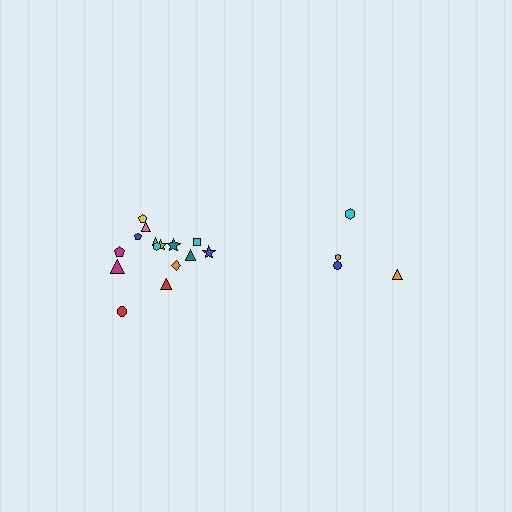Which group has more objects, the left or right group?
The left group.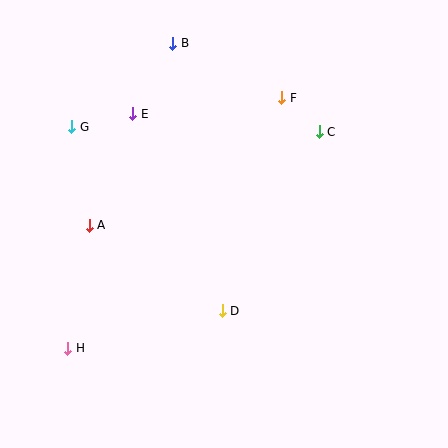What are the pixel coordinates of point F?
Point F is at (282, 98).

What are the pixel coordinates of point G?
Point G is at (72, 127).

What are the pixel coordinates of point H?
Point H is at (68, 348).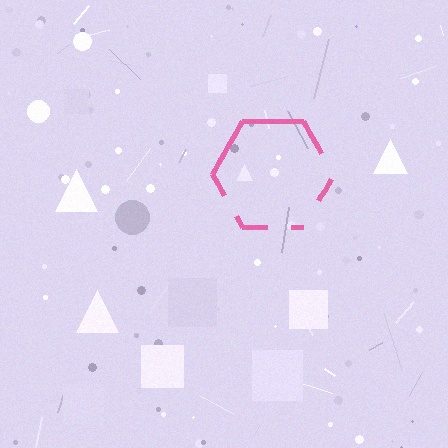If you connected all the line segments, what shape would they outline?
They would outline a hexagon.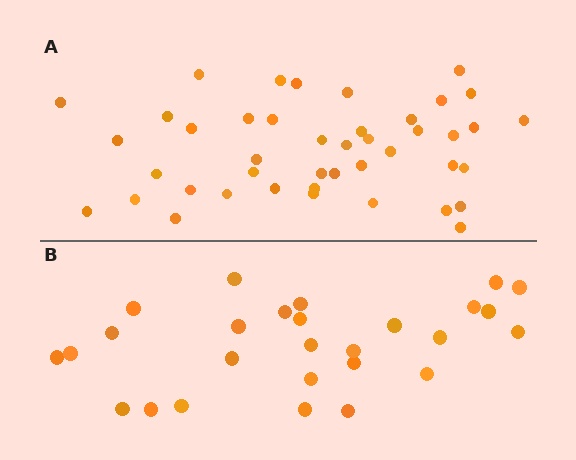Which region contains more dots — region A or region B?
Region A (the top region) has more dots.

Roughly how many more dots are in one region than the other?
Region A has approximately 15 more dots than region B.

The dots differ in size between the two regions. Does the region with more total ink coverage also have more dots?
No. Region B has more total ink coverage because its dots are larger, but region A actually contains more individual dots. Total area can be misleading — the number of items is what matters here.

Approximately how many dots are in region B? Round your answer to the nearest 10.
About 30 dots. (The exact count is 27, which rounds to 30.)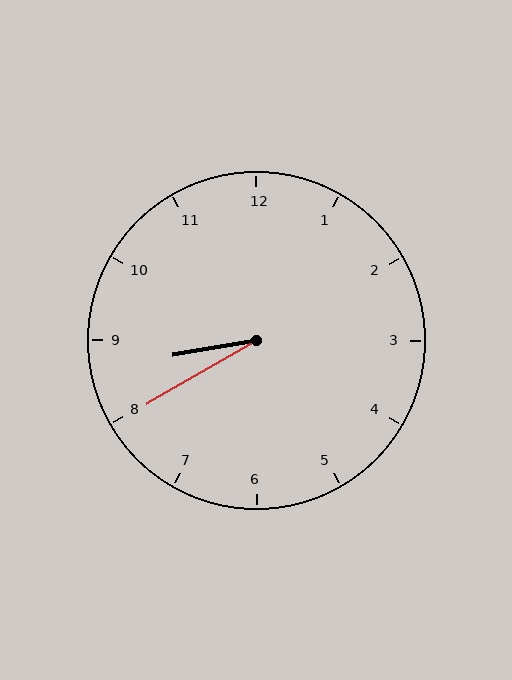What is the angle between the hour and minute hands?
Approximately 20 degrees.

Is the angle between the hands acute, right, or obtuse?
It is acute.